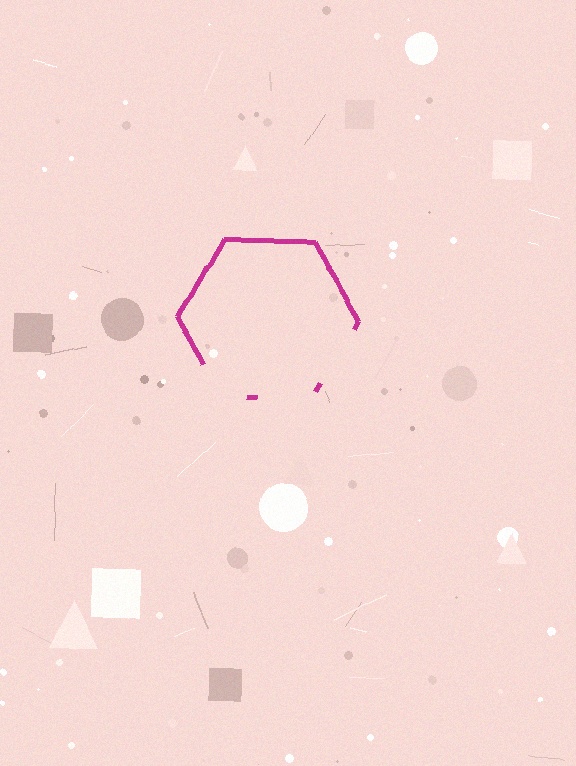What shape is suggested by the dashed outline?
The dashed outline suggests a hexagon.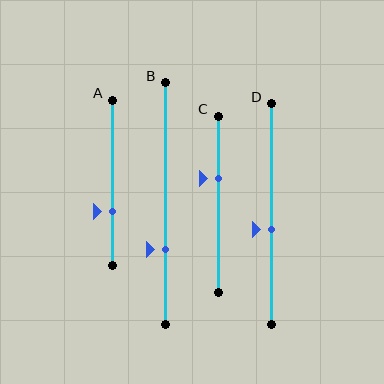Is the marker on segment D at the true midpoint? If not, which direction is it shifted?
No, the marker on segment D is shifted downward by about 7% of the segment length.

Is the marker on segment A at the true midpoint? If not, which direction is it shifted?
No, the marker on segment A is shifted downward by about 18% of the segment length.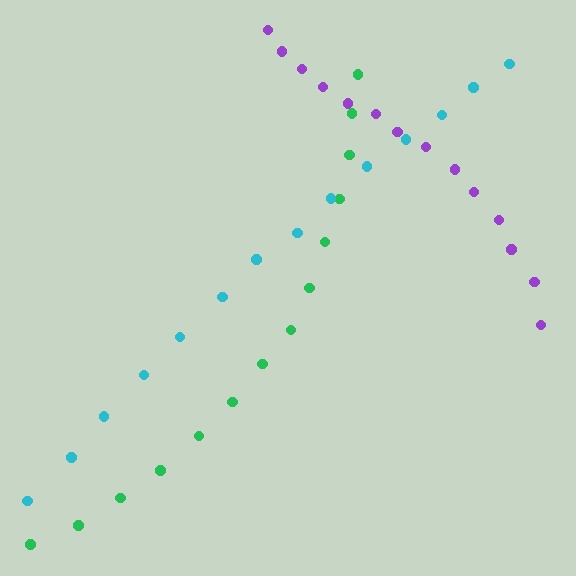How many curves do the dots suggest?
There are 3 distinct paths.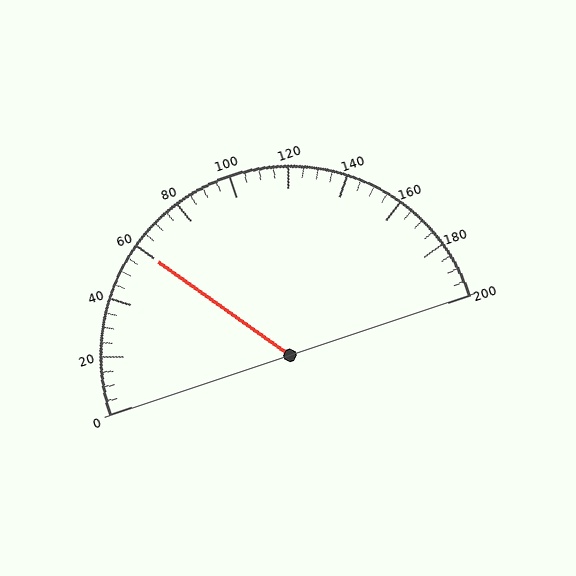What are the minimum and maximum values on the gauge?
The gauge ranges from 0 to 200.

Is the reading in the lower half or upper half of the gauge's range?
The reading is in the lower half of the range (0 to 200).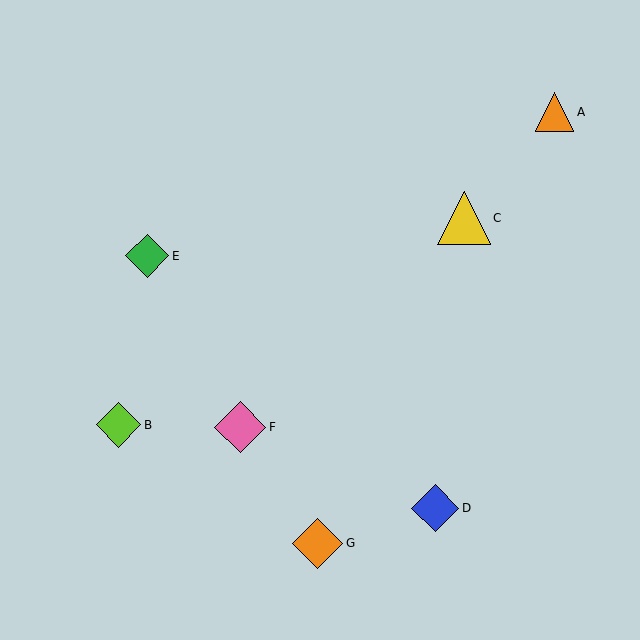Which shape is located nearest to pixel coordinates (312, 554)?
The orange diamond (labeled G) at (318, 543) is nearest to that location.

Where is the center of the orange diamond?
The center of the orange diamond is at (318, 543).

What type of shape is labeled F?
Shape F is a pink diamond.